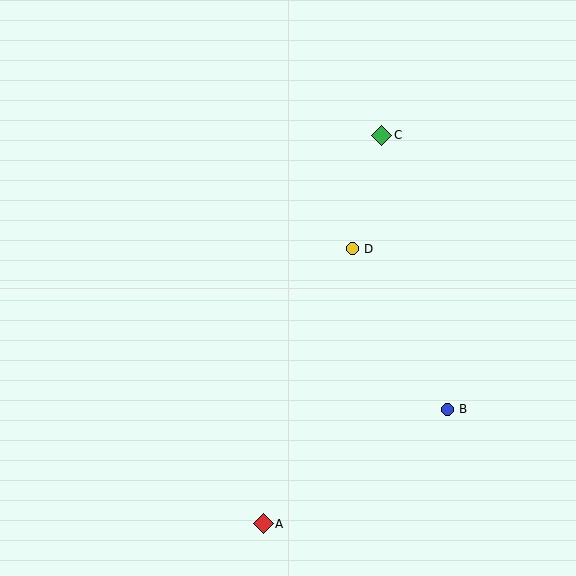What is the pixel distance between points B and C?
The distance between B and C is 282 pixels.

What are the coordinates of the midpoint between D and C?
The midpoint between D and C is at (367, 192).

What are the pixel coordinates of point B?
Point B is at (447, 409).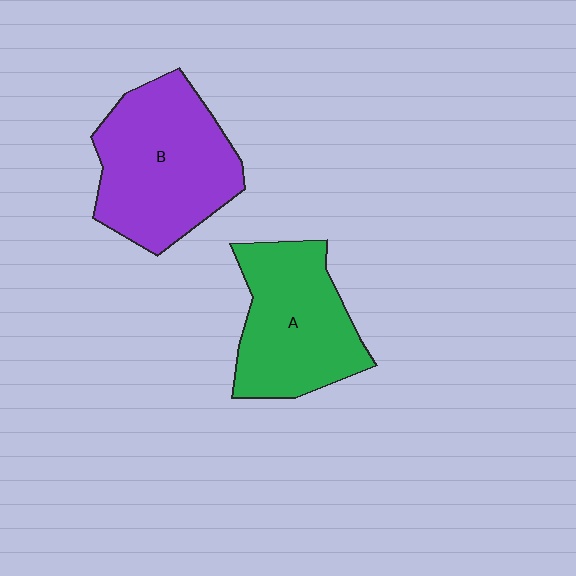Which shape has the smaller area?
Shape A (green).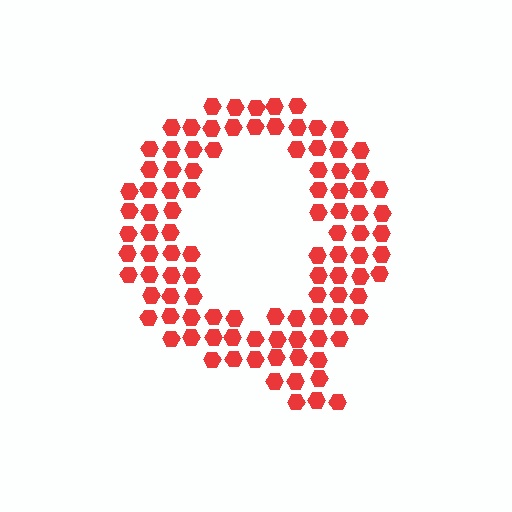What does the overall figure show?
The overall figure shows the letter Q.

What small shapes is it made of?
It is made of small hexagons.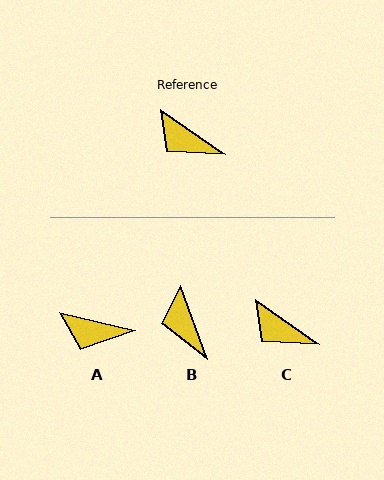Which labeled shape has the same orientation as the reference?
C.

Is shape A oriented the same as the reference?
No, it is off by about 22 degrees.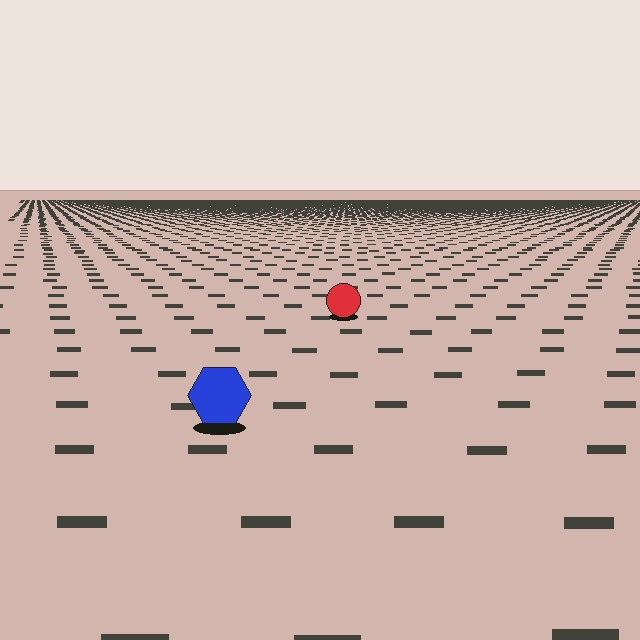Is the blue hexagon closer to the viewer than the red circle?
Yes. The blue hexagon is closer — you can tell from the texture gradient: the ground texture is coarser near it.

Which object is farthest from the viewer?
The red circle is farthest from the viewer. It appears smaller and the ground texture around it is denser.